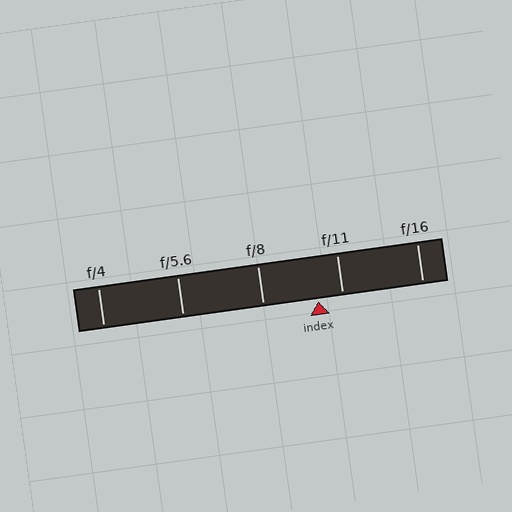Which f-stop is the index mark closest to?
The index mark is closest to f/11.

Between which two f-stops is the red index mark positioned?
The index mark is between f/8 and f/11.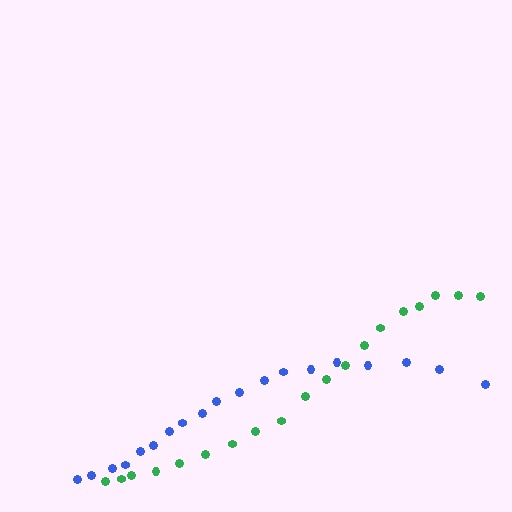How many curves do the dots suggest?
There are 2 distinct paths.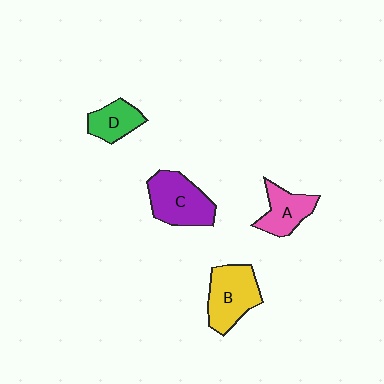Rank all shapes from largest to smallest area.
From largest to smallest: C (purple), B (yellow), A (pink), D (green).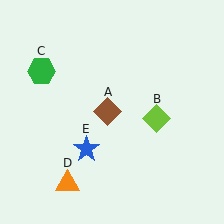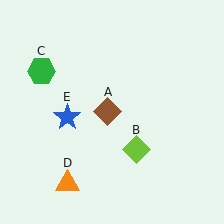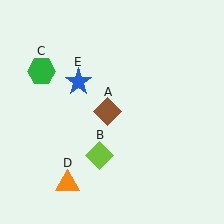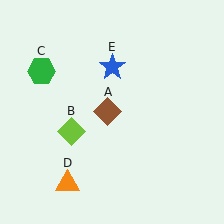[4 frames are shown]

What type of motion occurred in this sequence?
The lime diamond (object B), blue star (object E) rotated clockwise around the center of the scene.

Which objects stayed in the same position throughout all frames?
Brown diamond (object A) and green hexagon (object C) and orange triangle (object D) remained stationary.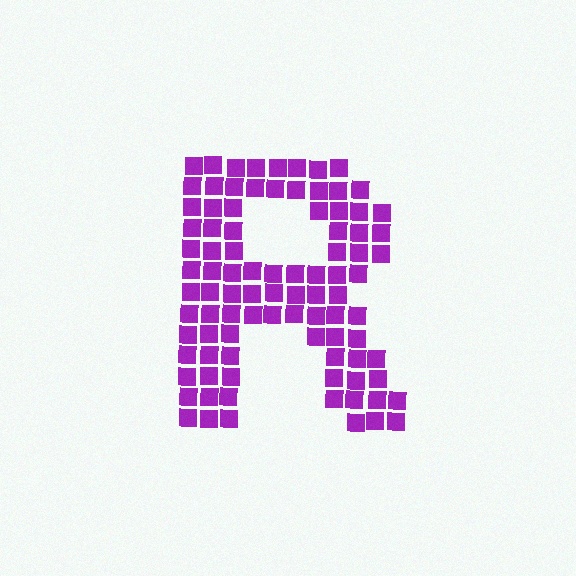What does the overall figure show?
The overall figure shows the letter R.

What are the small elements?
The small elements are squares.